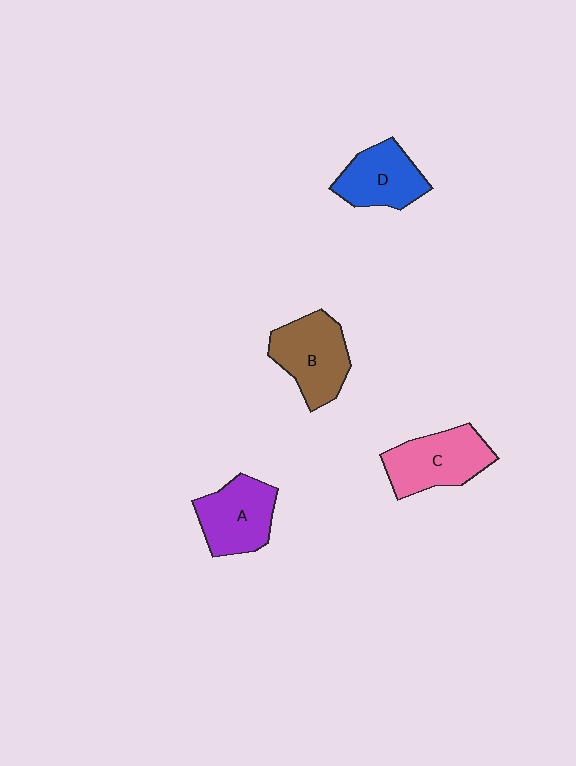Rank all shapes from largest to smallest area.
From largest to smallest: C (pink), B (brown), A (purple), D (blue).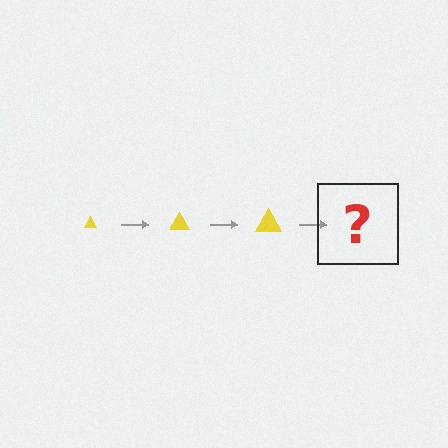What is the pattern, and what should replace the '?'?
The pattern is that the triangle gets progressively larger each step. The '?' should be a yellow triangle, larger than the previous one.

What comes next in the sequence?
The next element should be a yellow triangle, larger than the previous one.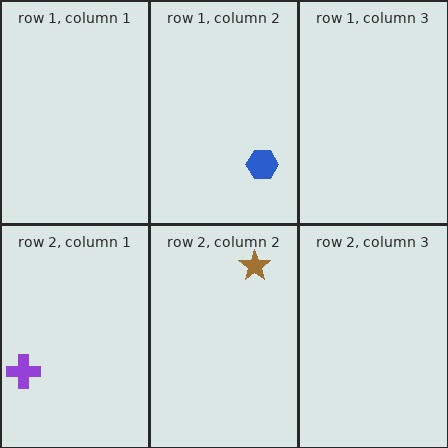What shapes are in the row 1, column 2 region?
The blue hexagon.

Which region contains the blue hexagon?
The row 1, column 2 region.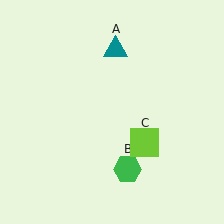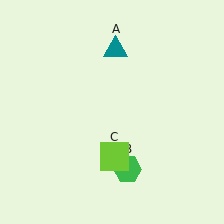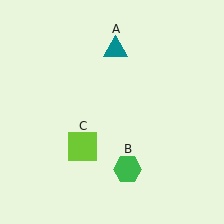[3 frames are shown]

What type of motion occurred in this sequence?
The lime square (object C) rotated clockwise around the center of the scene.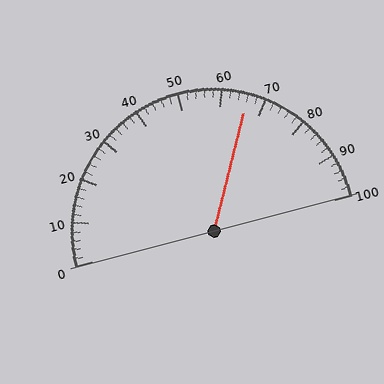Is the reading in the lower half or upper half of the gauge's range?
The reading is in the upper half of the range (0 to 100).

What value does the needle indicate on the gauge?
The needle indicates approximately 66.